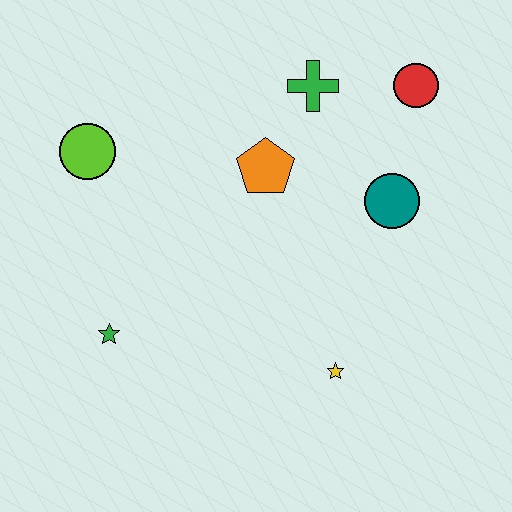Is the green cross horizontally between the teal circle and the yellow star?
No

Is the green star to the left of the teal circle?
Yes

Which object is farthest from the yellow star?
The lime circle is farthest from the yellow star.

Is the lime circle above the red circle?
No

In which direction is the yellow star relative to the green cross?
The yellow star is below the green cross.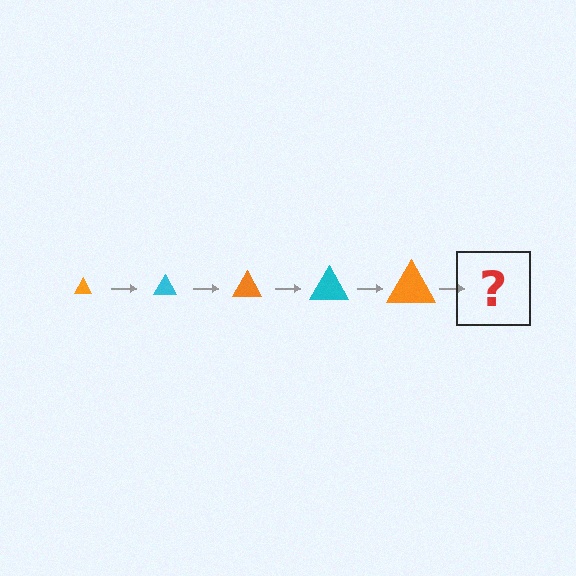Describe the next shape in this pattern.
It should be a cyan triangle, larger than the previous one.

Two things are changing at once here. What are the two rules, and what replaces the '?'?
The two rules are that the triangle grows larger each step and the color cycles through orange and cyan. The '?' should be a cyan triangle, larger than the previous one.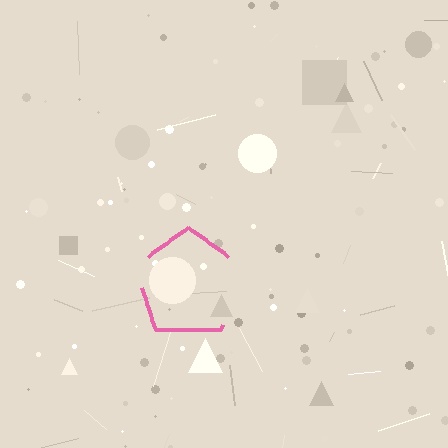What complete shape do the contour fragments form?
The contour fragments form a pentagon.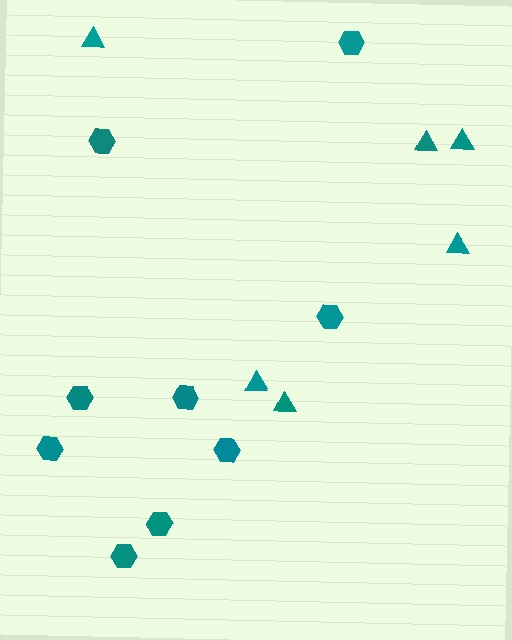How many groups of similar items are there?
There are 2 groups: one group of triangles (6) and one group of hexagons (9).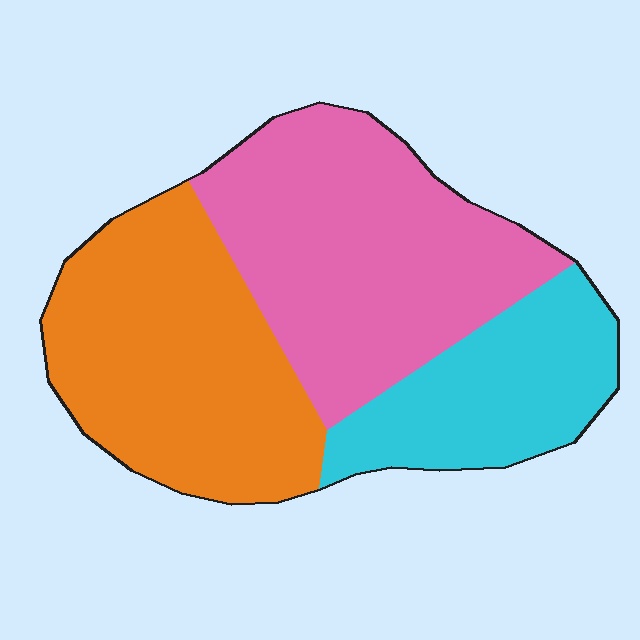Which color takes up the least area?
Cyan, at roughly 20%.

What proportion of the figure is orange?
Orange covers roughly 35% of the figure.